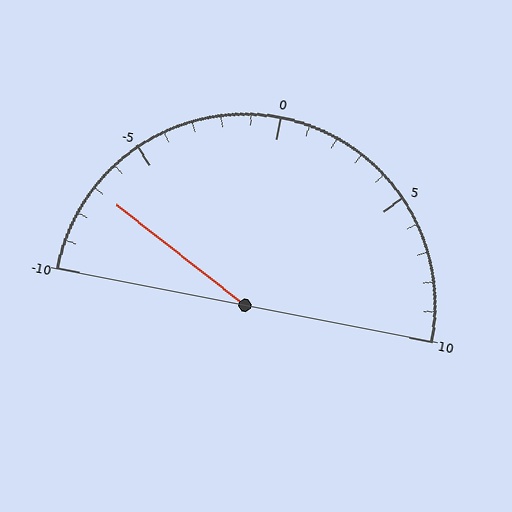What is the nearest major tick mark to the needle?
The nearest major tick mark is -5.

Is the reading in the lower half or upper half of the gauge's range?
The reading is in the lower half of the range (-10 to 10).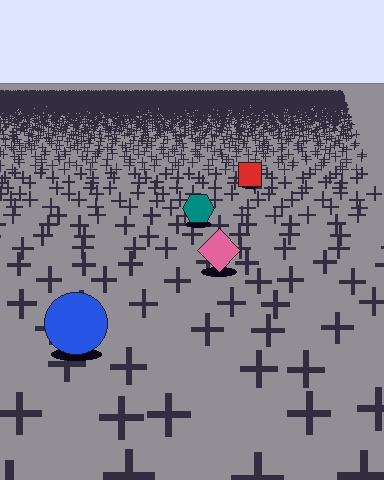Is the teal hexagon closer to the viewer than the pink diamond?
No. The pink diamond is closer — you can tell from the texture gradient: the ground texture is coarser near it.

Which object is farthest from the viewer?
The red square is farthest from the viewer. It appears smaller and the ground texture around it is denser.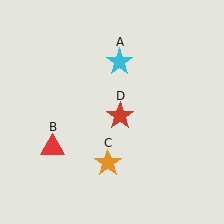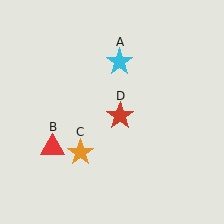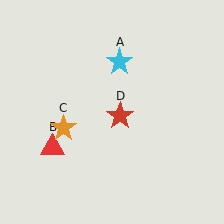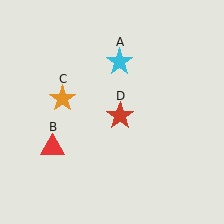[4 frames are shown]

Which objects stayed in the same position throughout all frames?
Cyan star (object A) and red triangle (object B) and red star (object D) remained stationary.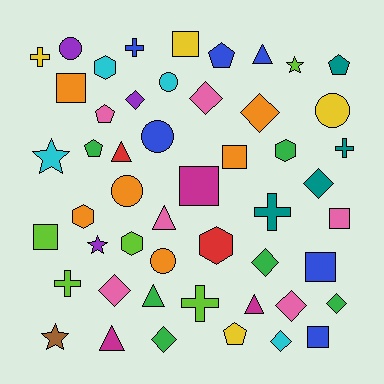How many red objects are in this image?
There are 2 red objects.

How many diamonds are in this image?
There are 10 diamonds.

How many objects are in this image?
There are 50 objects.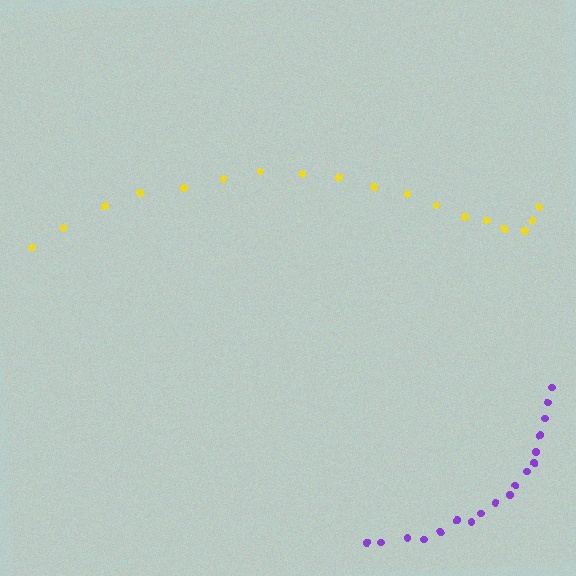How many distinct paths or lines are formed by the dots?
There are 2 distinct paths.